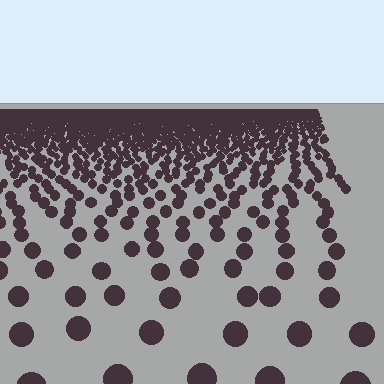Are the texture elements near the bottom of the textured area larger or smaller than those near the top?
Larger. Near the bottom, elements are closer to the viewer and appear at a bigger on-screen size.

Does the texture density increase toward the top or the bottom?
Density increases toward the top.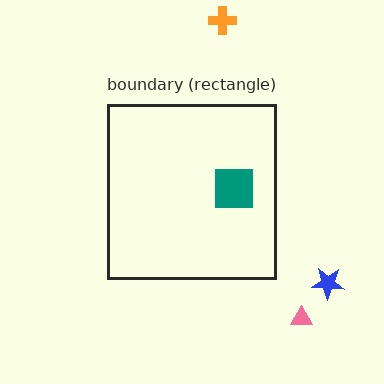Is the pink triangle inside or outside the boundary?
Outside.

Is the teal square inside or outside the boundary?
Inside.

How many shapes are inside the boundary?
1 inside, 3 outside.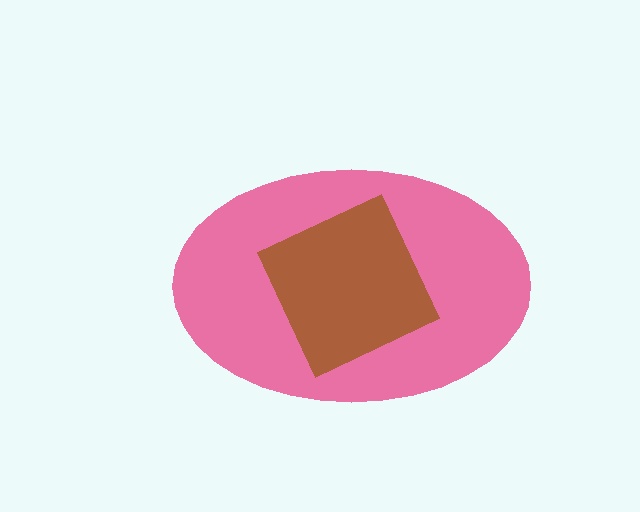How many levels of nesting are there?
2.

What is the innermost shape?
The brown square.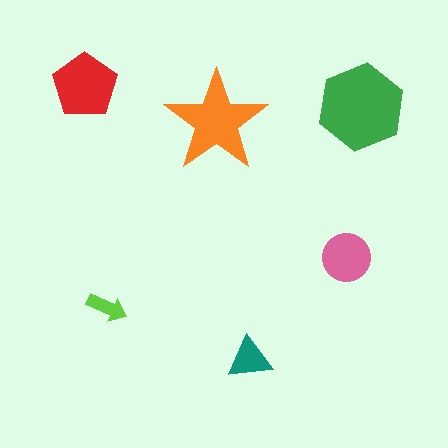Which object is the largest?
The green hexagon.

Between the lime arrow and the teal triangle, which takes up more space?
The teal triangle.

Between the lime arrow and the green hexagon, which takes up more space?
The green hexagon.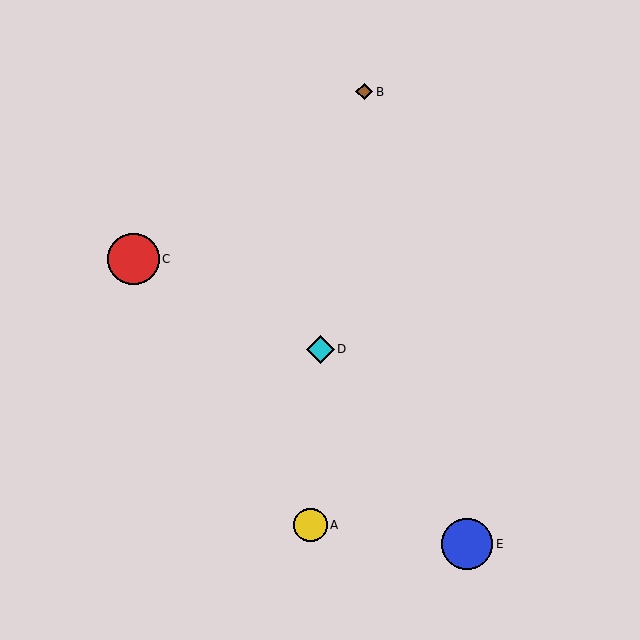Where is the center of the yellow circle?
The center of the yellow circle is at (311, 525).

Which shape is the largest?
The red circle (labeled C) is the largest.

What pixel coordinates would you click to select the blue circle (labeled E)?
Click at (467, 544) to select the blue circle E.